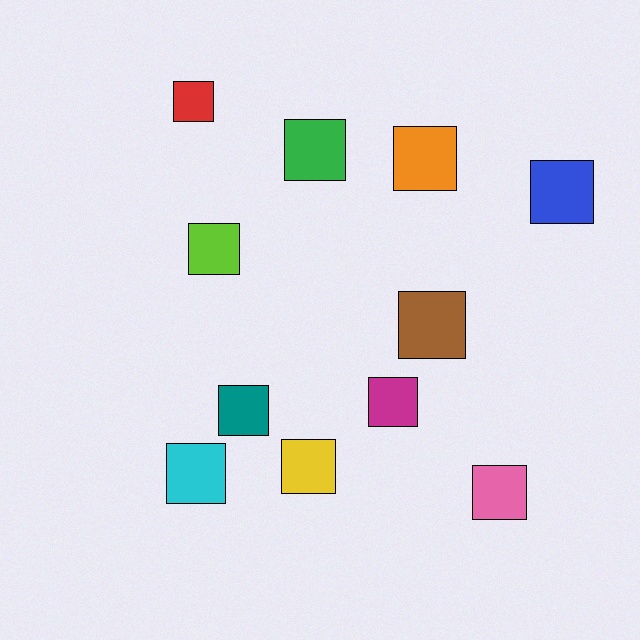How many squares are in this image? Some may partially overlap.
There are 11 squares.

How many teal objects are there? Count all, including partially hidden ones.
There is 1 teal object.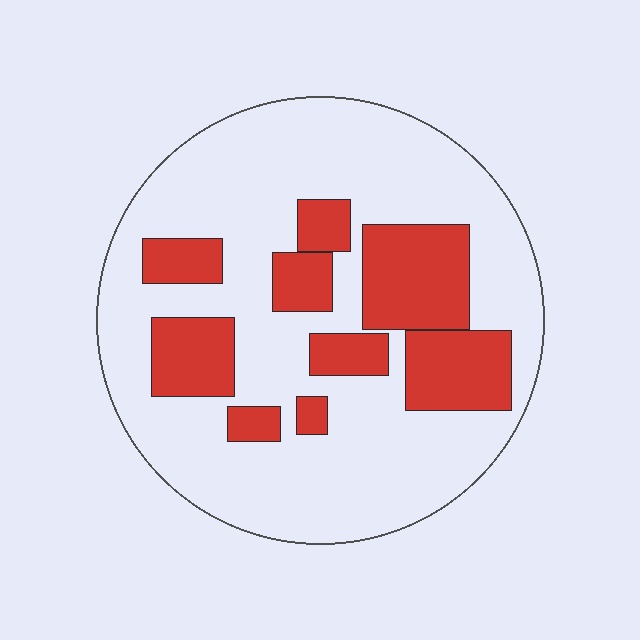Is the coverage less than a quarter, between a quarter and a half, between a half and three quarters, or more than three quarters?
Between a quarter and a half.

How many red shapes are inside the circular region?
9.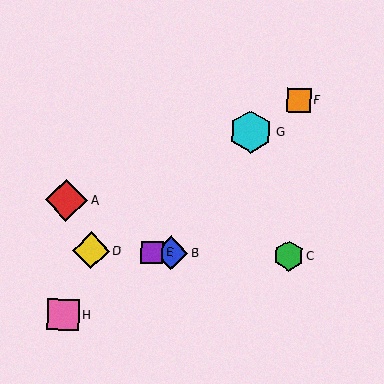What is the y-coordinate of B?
Object B is at y≈253.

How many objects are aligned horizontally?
4 objects (B, C, D, E) are aligned horizontally.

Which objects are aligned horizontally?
Objects B, C, D, E are aligned horizontally.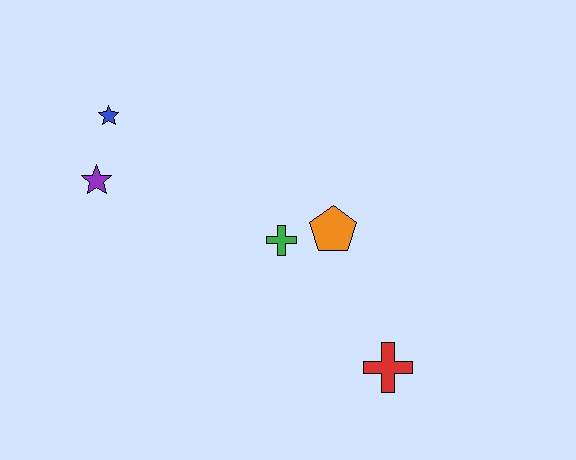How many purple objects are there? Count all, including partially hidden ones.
There is 1 purple object.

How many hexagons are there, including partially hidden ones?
There are no hexagons.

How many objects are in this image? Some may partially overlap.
There are 5 objects.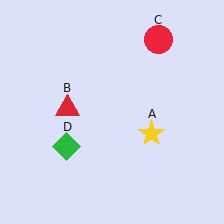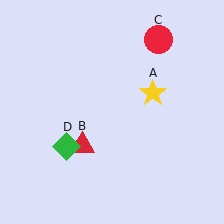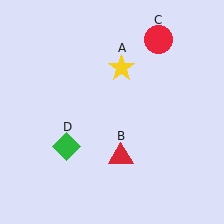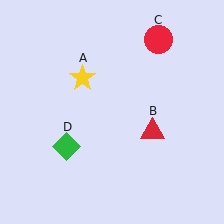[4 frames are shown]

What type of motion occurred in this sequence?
The yellow star (object A), red triangle (object B) rotated counterclockwise around the center of the scene.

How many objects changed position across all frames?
2 objects changed position: yellow star (object A), red triangle (object B).